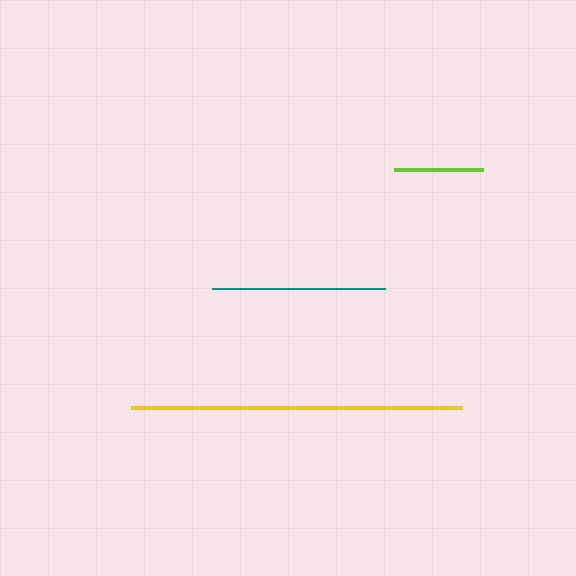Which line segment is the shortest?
The lime line is the shortest at approximately 89 pixels.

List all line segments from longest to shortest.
From longest to shortest: yellow, teal, lime.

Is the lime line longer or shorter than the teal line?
The teal line is longer than the lime line.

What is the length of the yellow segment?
The yellow segment is approximately 330 pixels long.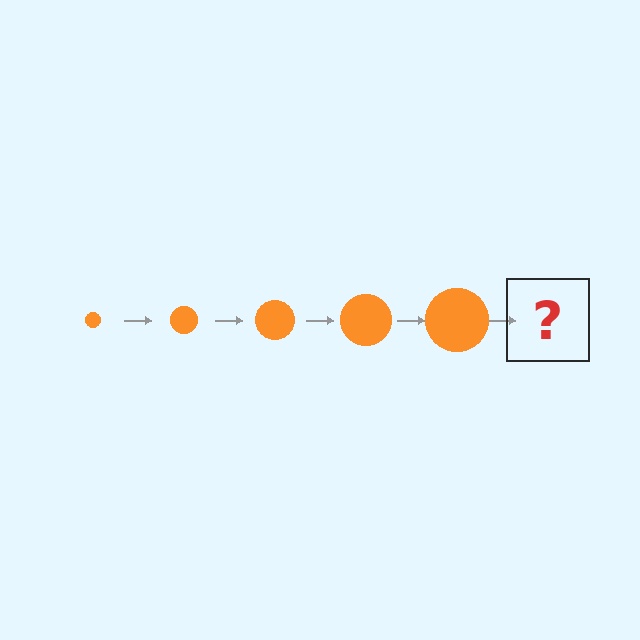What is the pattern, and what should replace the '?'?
The pattern is that the circle gets progressively larger each step. The '?' should be an orange circle, larger than the previous one.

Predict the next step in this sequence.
The next step is an orange circle, larger than the previous one.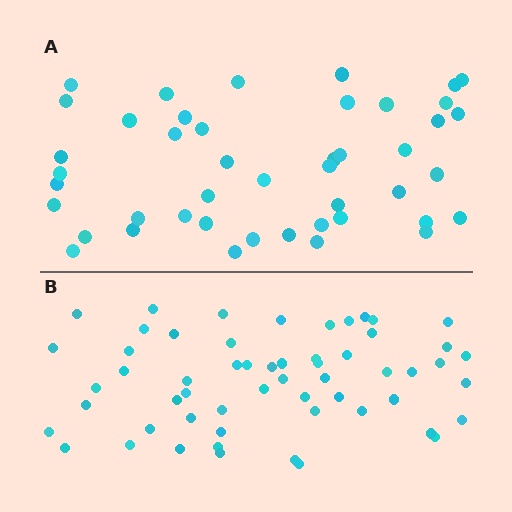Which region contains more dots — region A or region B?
Region B (the bottom region) has more dots.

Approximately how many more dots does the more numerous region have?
Region B has roughly 12 or so more dots than region A.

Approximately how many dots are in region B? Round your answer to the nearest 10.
About 60 dots. (The exact count is 57, which rounds to 60.)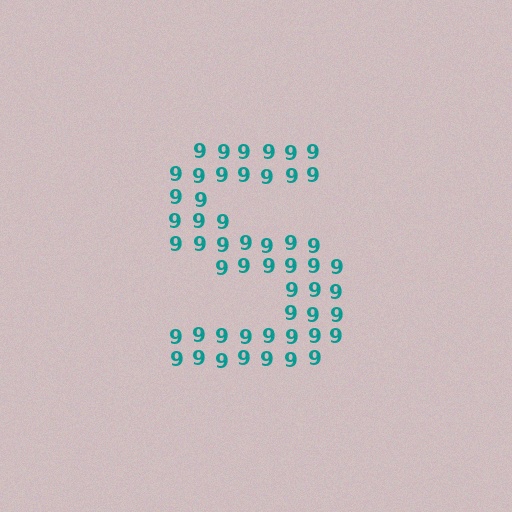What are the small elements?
The small elements are digit 9's.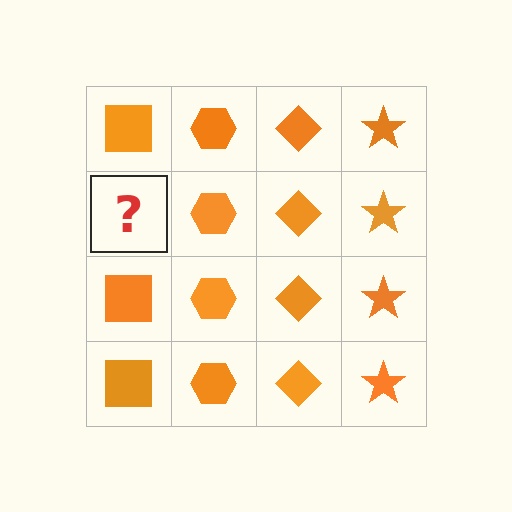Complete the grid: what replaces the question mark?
The question mark should be replaced with an orange square.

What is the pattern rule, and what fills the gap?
The rule is that each column has a consistent shape. The gap should be filled with an orange square.